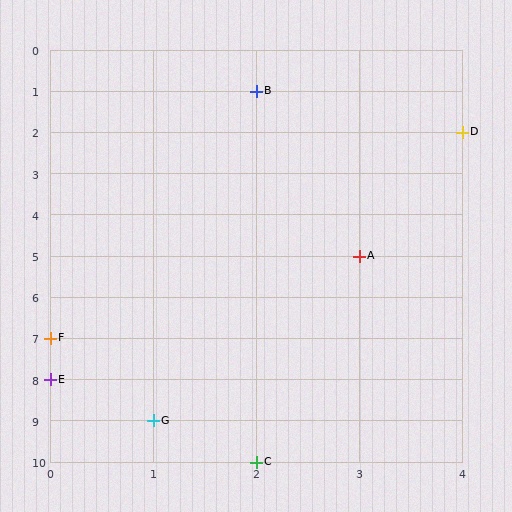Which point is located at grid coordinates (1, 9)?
Point G is at (1, 9).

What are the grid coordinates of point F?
Point F is at grid coordinates (0, 7).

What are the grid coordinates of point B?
Point B is at grid coordinates (2, 1).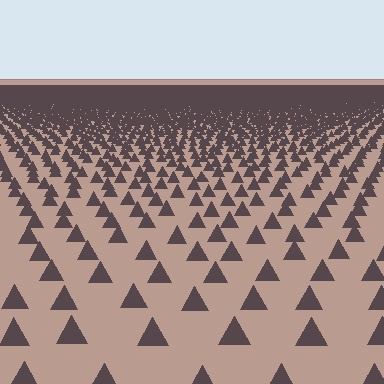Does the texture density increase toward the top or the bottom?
Density increases toward the top.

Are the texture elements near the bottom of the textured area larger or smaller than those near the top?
Larger. Near the bottom, elements are closer to the viewer and appear at a bigger on-screen size.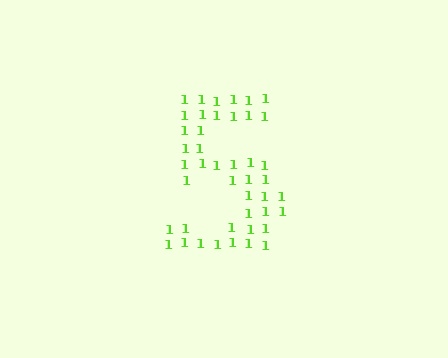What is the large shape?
The large shape is the digit 5.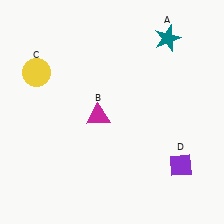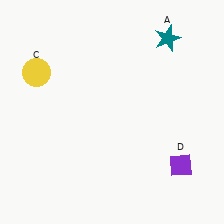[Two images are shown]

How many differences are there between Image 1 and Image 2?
There is 1 difference between the two images.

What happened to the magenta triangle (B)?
The magenta triangle (B) was removed in Image 2. It was in the bottom-left area of Image 1.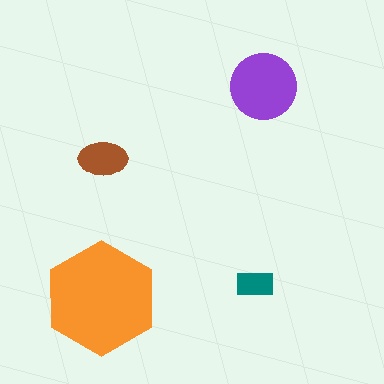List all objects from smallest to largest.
The teal rectangle, the brown ellipse, the purple circle, the orange hexagon.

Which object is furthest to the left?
The orange hexagon is leftmost.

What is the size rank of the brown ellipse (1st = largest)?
3rd.